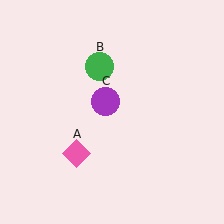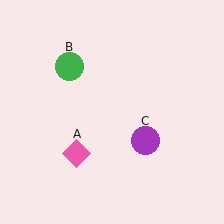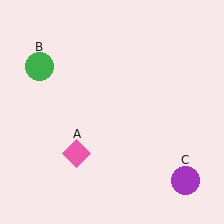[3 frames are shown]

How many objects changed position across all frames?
2 objects changed position: green circle (object B), purple circle (object C).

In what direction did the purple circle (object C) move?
The purple circle (object C) moved down and to the right.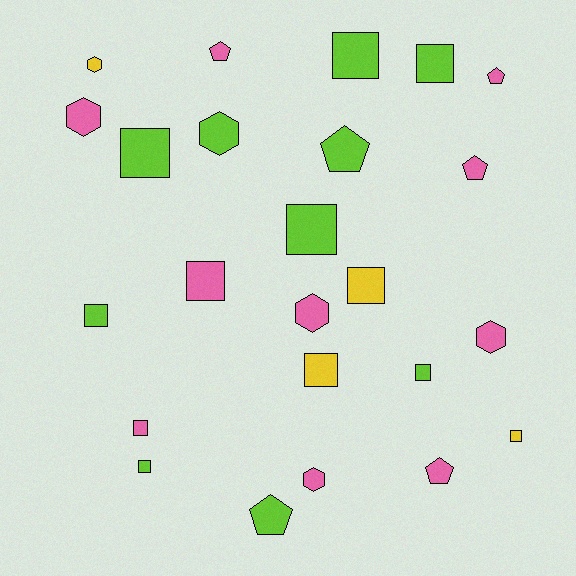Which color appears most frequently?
Lime, with 10 objects.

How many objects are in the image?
There are 24 objects.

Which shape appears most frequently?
Square, with 12 objects.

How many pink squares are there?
There are 2 pink squares.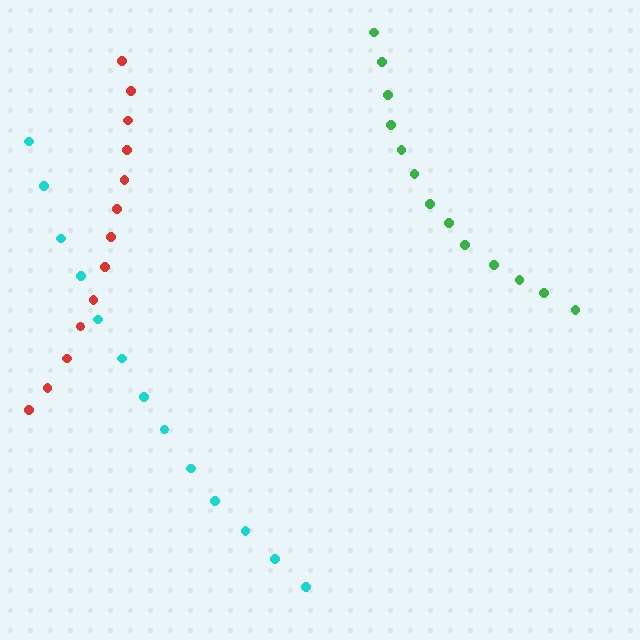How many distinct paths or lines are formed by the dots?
There are 3 distinct paths.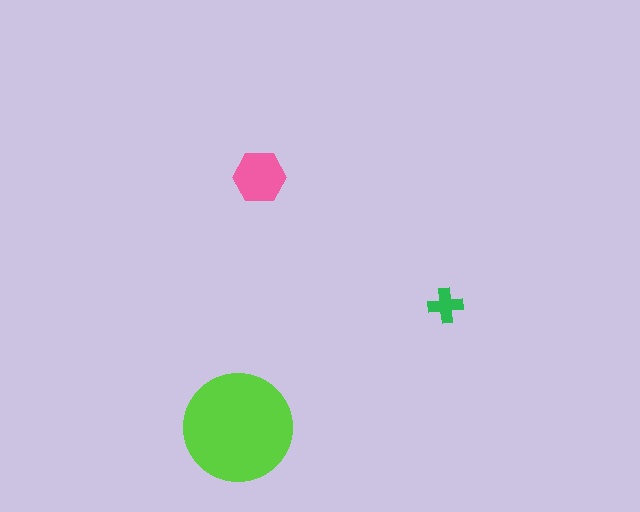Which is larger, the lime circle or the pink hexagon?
The lime circle.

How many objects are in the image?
There are 3 objects in the image.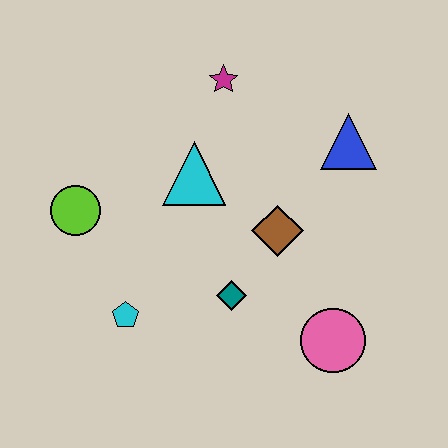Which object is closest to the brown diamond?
The teal diamond is closest to the brown diamond.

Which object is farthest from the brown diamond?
The lime circle is farthest from the brown diamond.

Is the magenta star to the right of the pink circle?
No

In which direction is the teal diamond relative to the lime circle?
The teal diamond is to the right of the lime circle.